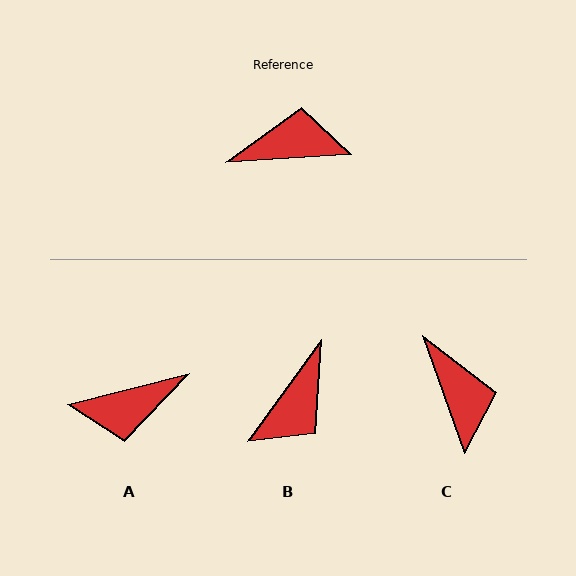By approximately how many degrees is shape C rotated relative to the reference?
Approximately 74 degrees clockwise.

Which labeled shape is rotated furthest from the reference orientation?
A, about 169 degrees away.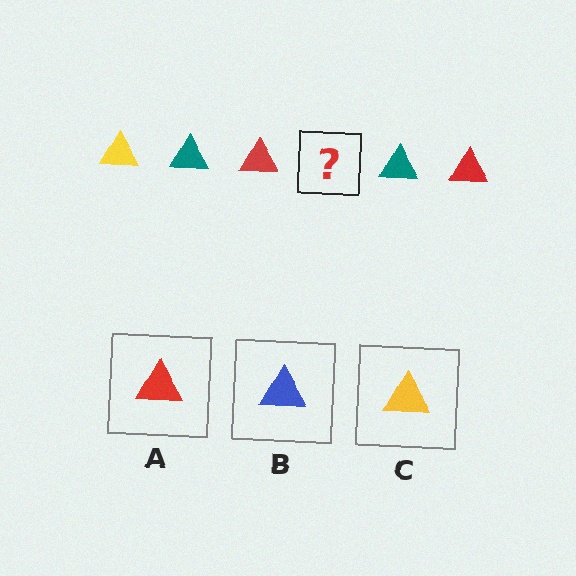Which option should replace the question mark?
Option C.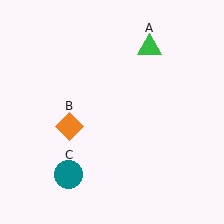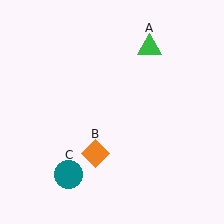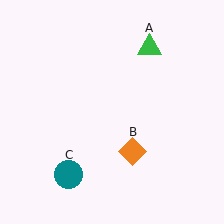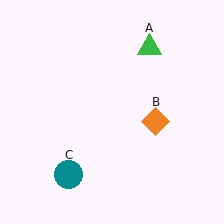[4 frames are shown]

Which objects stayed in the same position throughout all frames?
Green triangle (object A) and teal circle (object C) remained stationary.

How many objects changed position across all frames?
1 object changed position: orange diamond (object B).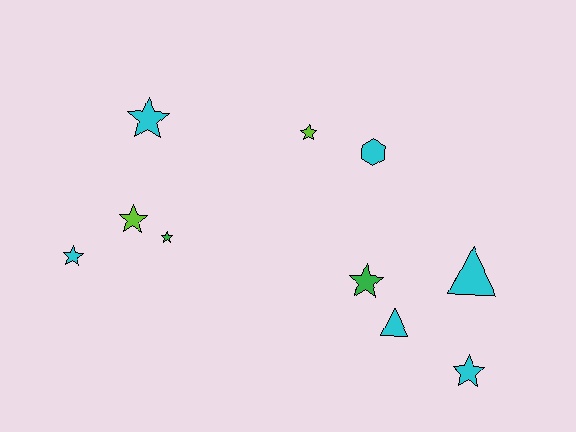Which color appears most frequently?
Cyan, with 6 objects.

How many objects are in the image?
There are 10 objects.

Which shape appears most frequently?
Star, with 7 objects.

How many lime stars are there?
There are 2 lime stars.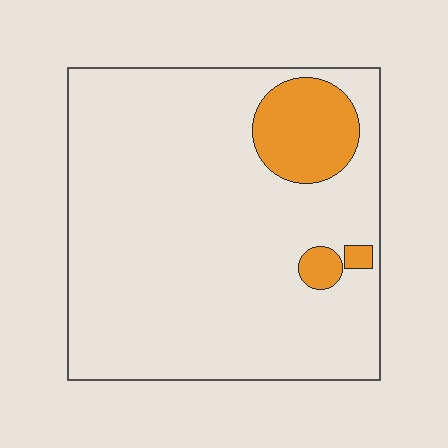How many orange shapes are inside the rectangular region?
3.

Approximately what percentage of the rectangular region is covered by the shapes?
Approximately 10%.